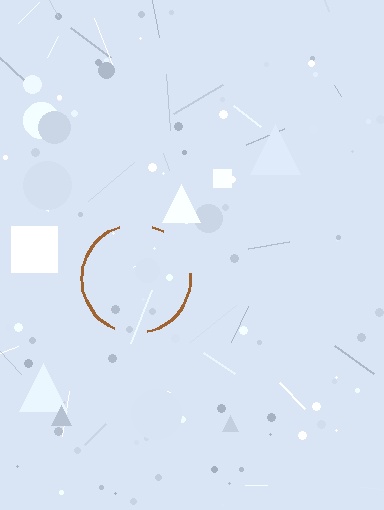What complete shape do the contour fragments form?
The contour fragments form a circle.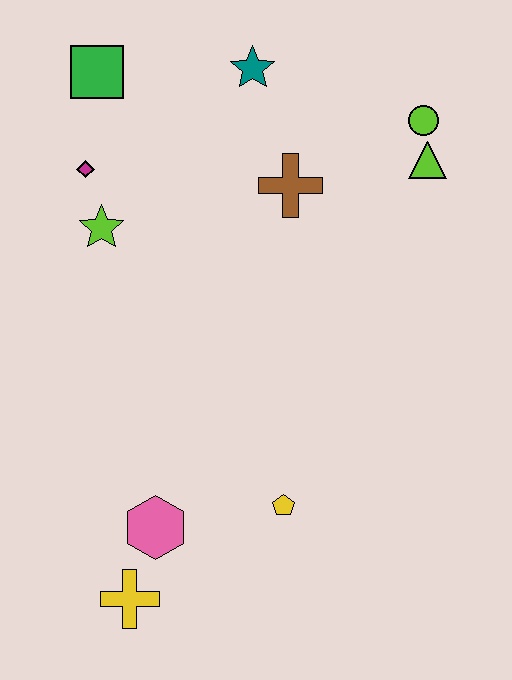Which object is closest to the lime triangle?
The lime circle is closest to the lime triangle.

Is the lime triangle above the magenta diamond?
Yes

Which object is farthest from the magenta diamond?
The yellow cross is farthest from the magenta diamond.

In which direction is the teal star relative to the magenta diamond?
The teal star is to the right of the magenta diamond.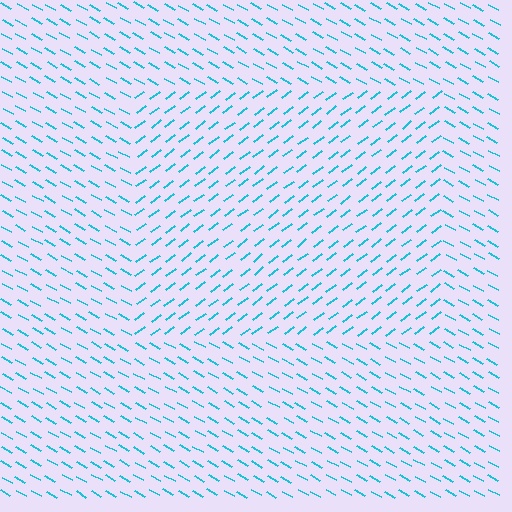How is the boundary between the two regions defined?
The boundary is defined purely by a change in line orientation (approximately 66 degrees difference). All lines are the same color and thickness.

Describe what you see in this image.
The image is filled with small cyan line segments. A rectangle region in the image has lines oriented differently from the surrounding lines, creating a visible texture boundary.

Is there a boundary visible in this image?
Yes, there is a texture boundary formed by a change in line orientation.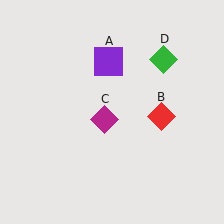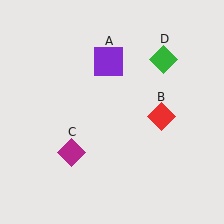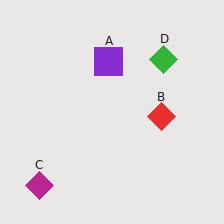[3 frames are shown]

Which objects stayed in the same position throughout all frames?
Purple square (object A) and red diamond (object B) and green diamond (object D) remained stationary.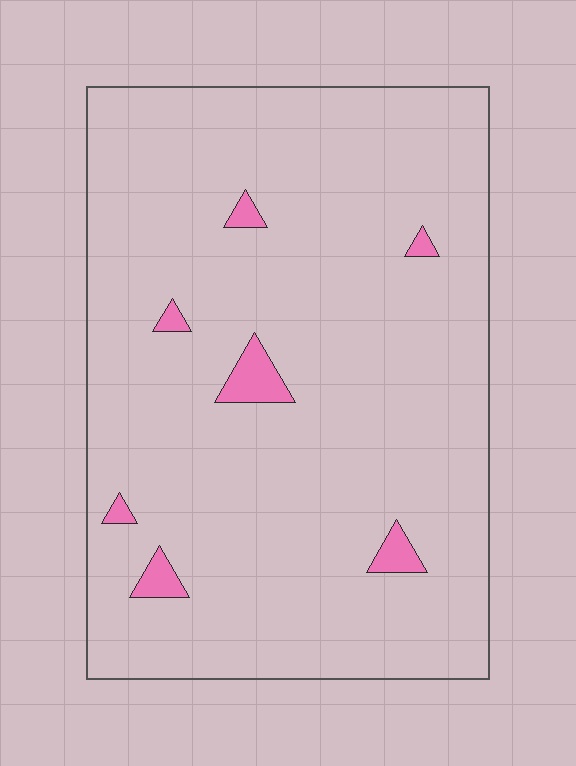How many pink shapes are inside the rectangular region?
7.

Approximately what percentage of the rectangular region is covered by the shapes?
Approximately 5%.